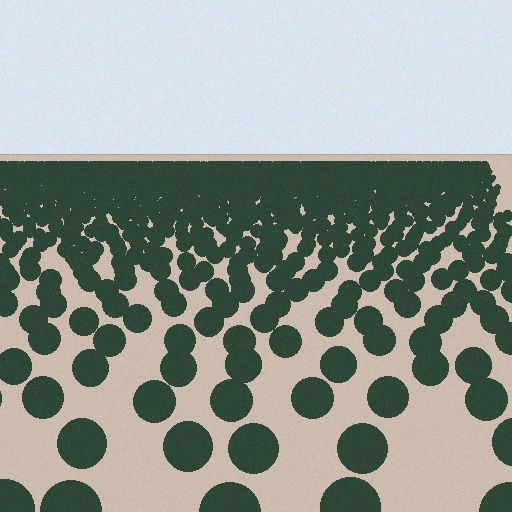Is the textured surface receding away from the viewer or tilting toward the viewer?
The surface is receding away from the viewer. Texture elements get smaller and denser toward the top.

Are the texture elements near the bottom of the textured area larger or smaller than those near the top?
Larger. Near the bottom, elements are closer to the viewer and appear at a bigger on-screen size.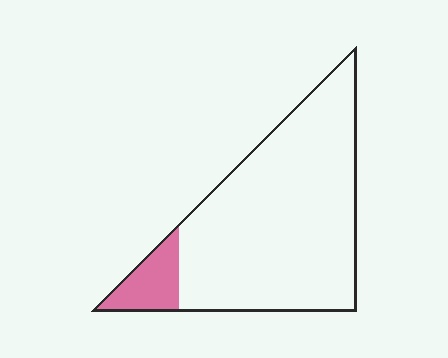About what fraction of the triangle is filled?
About one tenth (1/10).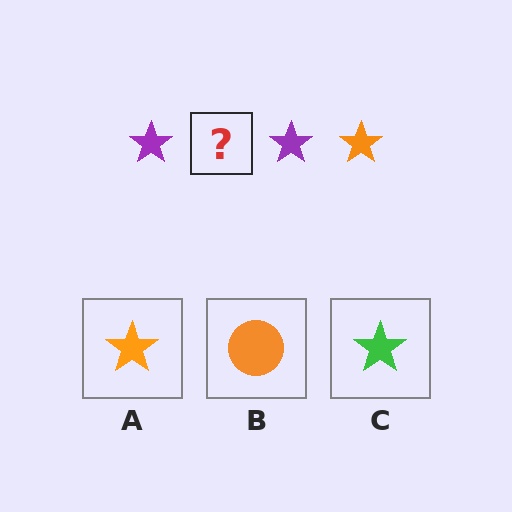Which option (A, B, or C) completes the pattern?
A.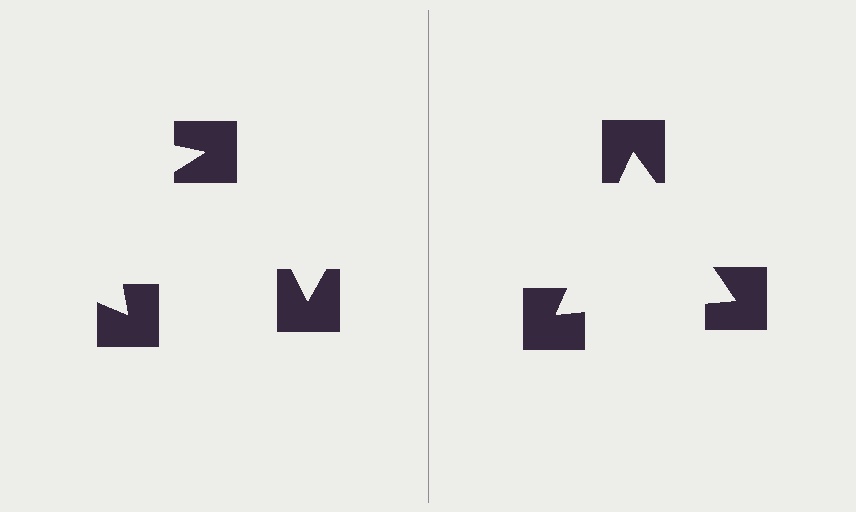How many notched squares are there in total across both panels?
6 — 3 on each side.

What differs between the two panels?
The notched squares are positioned identically on both sides; only the wedge orientations differ. On the right they align to a triangle; on the left they are misaligned.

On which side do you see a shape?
An illusory triangle appears on the right side. On the left side the wedge cuts are rotated, so no coherent shape forms.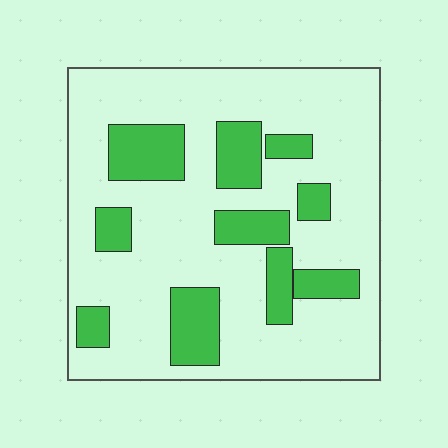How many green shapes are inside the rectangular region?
10.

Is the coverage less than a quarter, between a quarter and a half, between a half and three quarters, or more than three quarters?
Less than a quarter.